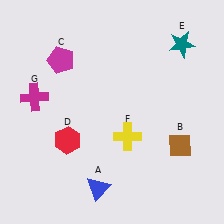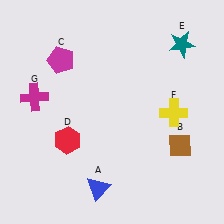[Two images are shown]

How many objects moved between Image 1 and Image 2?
1 object moved between the two images.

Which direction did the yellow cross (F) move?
The yellow cross (F) moved right.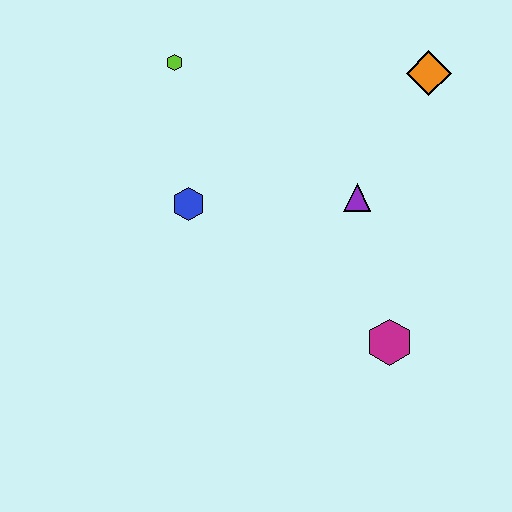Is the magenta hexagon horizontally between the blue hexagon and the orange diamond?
Yes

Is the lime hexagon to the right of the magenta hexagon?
No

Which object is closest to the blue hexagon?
The lime hexagon is closest to the blue hexagon.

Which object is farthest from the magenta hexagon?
The lime hexagon is farthest from the magenta hexagon.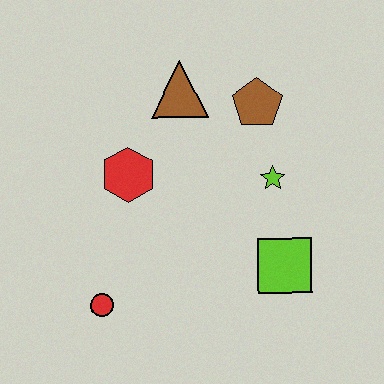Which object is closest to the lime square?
The lime star is closest to the lime square.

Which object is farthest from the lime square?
The brown triangle is farthest from the lime square.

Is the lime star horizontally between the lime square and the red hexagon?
Yes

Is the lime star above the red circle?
Yes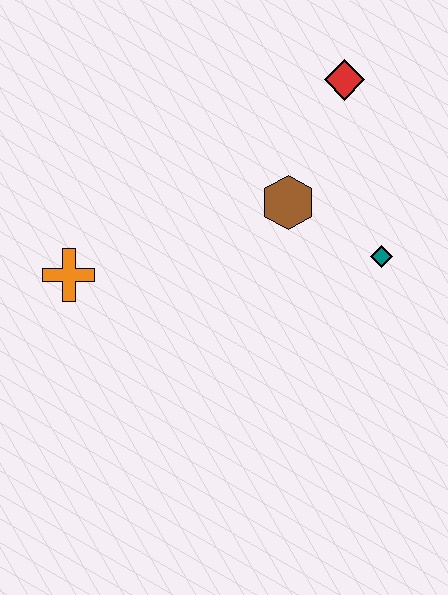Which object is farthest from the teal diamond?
The orange cross is farthest from the teal diamond.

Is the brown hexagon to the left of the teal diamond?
Yes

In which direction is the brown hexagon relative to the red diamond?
The brown hexagon is below the red diamond.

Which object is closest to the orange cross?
The brown hexagon is closest to the orange cross.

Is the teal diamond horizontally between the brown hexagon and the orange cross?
No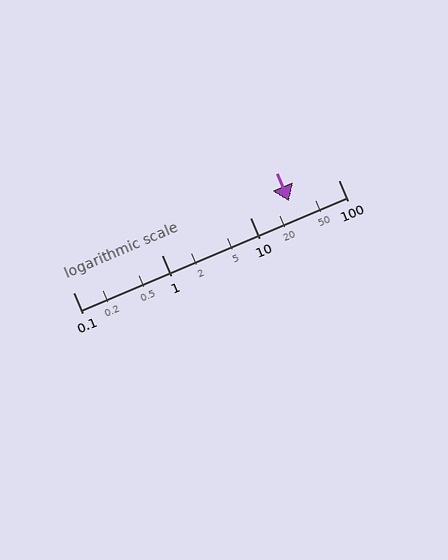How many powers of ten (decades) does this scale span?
The scale spans 3 decades, from 0.1 to 100.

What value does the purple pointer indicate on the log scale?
The pointer indicates approximately 28.